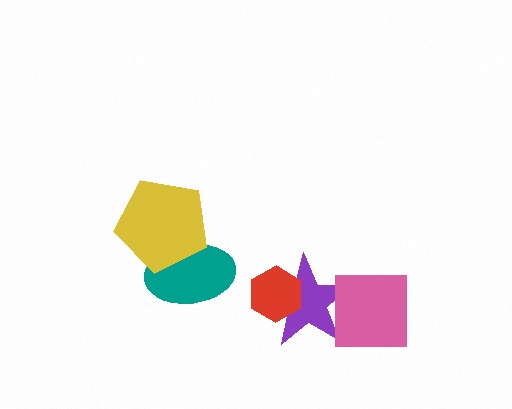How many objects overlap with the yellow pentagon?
1 object overlaps with the yellow pentagon.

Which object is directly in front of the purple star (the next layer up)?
The red hexagon is directly in front of the purple star.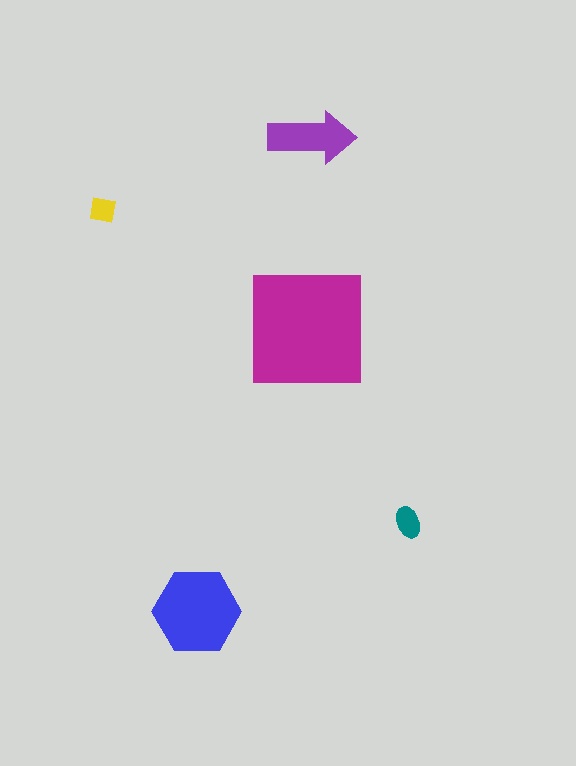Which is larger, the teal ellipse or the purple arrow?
The purple arrow.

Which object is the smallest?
The yellow square.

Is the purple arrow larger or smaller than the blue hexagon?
Smaller.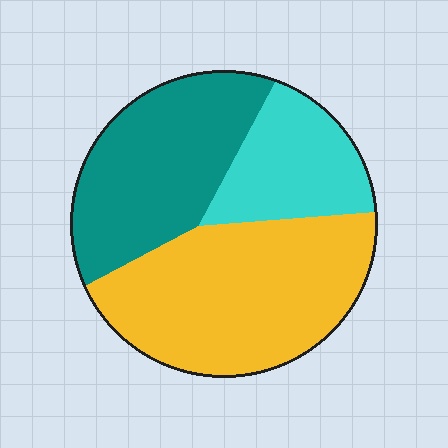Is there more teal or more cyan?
Teal.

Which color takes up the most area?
Yellow, at roughly 45%.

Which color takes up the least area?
Cyan, at roughly 20%.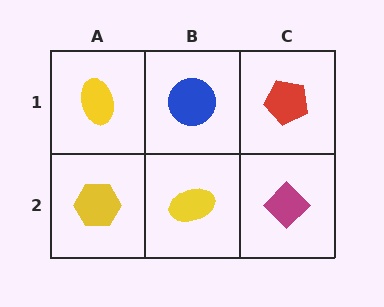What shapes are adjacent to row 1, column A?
A yellow hexagon (row 2, column A), a blue circle (row 1, column B).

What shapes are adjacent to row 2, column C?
A red pentagon (row 1, column C), a yellow ellipse (row 2, column B).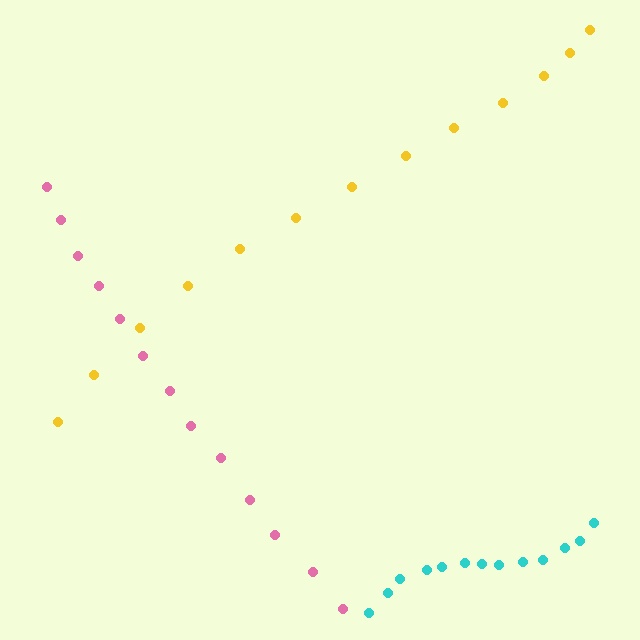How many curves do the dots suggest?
There are 3 distinct paths.